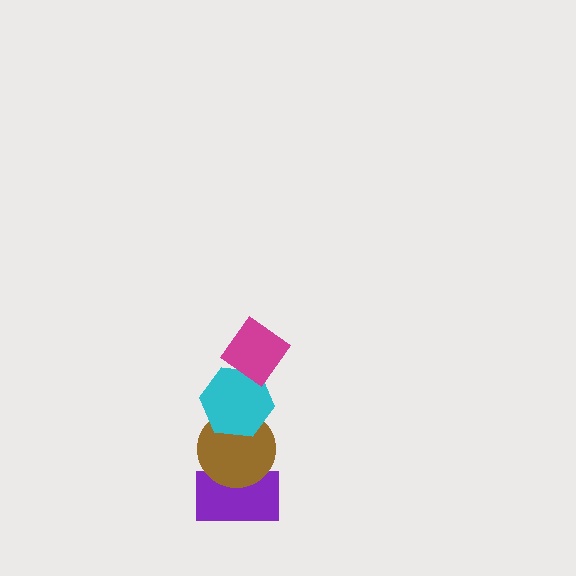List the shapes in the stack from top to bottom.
From top to bottom: the magenta diamond, the cyan hexagon, the brown circle, the purple rectangle.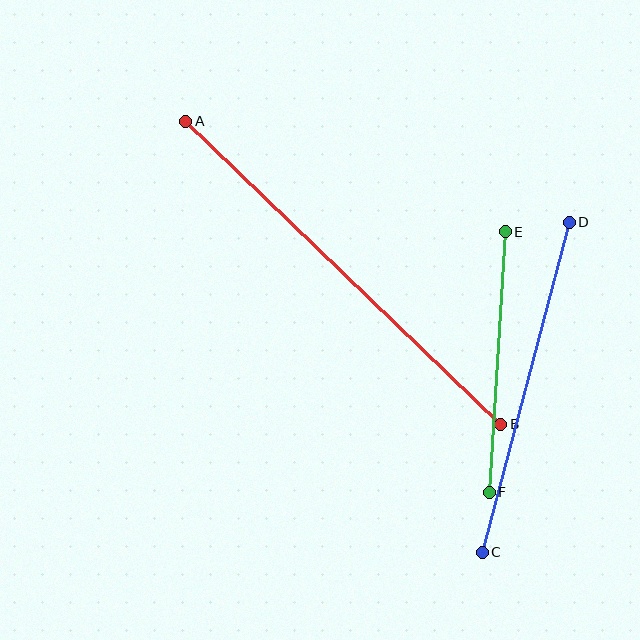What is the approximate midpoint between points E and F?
The midpoint is at approximately (497, 362) pixels.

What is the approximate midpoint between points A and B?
The midpoint is at approximately (343, 273) pixels.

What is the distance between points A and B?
The distance is approximately 437 pixels.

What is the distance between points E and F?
The distance is approximately 261 pixels.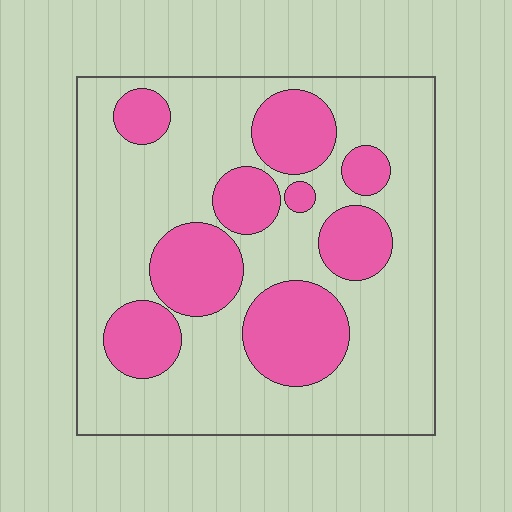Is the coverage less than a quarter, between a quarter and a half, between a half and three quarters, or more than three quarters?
Between a quarter and a half.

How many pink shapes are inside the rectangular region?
9.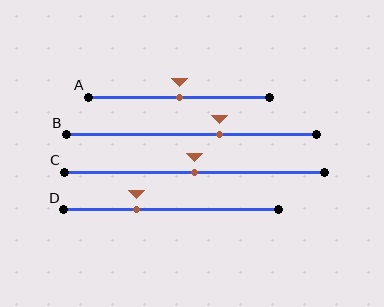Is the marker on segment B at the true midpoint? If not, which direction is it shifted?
No, the marker on segment B is shifted to the right by about 11% of the segment length.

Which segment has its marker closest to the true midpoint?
Segment A has its marker closest to the true midpoint.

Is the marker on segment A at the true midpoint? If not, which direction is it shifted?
Yes, the marker on segment A is at the true midpoint.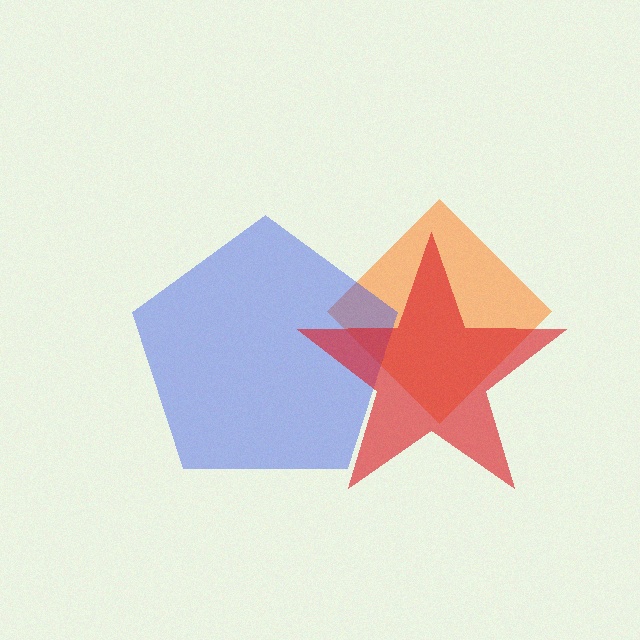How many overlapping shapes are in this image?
There are 3 overlapping shapes in the image.